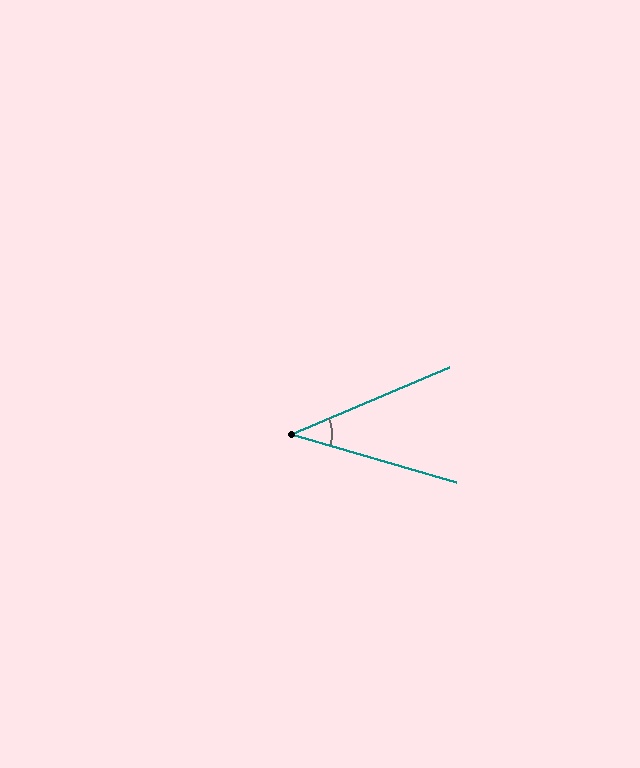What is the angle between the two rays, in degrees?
Approximately 39 degrees.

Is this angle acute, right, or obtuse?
It is acute.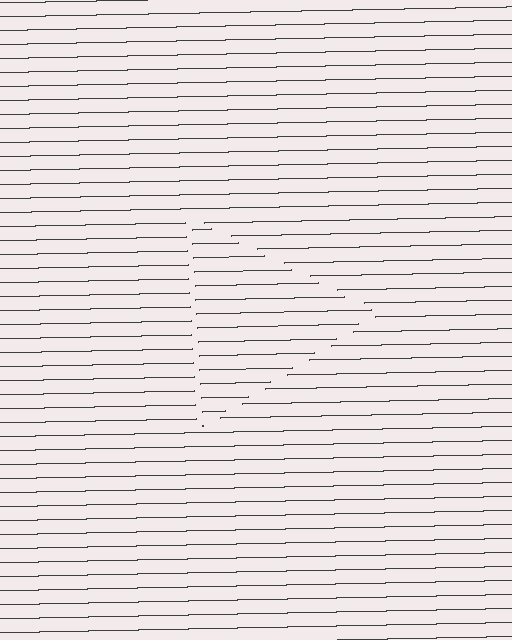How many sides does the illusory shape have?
3 sides — the line-ends trace a triangle.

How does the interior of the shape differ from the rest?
The interior of the shape contains the same grating, shifted by half a period — the contour is defined by the phase discontinuity where line-ends from the inner and outer gratings abut.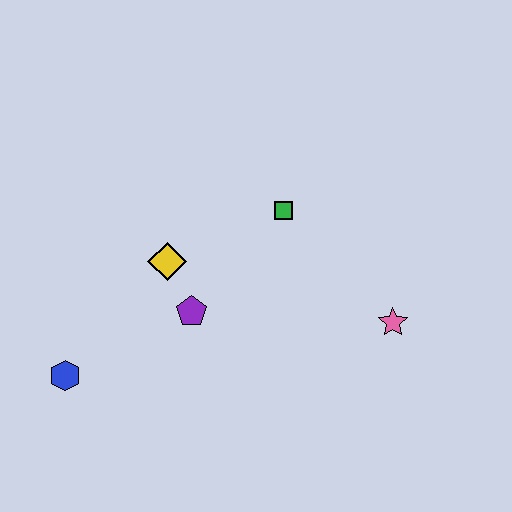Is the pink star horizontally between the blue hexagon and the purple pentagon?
No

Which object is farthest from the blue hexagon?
The pink star is farthest from the blue hexagon.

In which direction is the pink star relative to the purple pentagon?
The pink star is to the right of the purple pentagon.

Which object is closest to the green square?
The yellow diamond is closest to the green square.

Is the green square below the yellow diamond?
No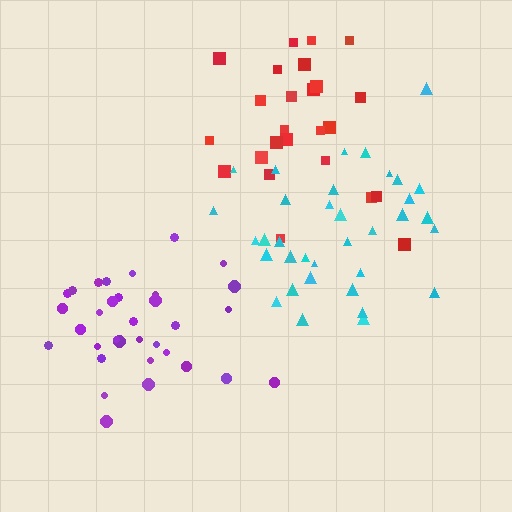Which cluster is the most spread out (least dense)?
Red.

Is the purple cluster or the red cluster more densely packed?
Purple.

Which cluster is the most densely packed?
Purple.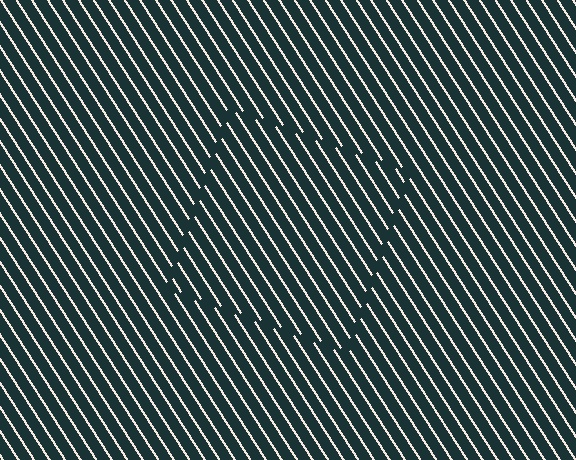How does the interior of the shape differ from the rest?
The interior of the shape contains the same grating, shifted by half a period — the contour is defined by the phase discontinuity where line-ends from the inner and outer gratings abut.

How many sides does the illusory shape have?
4 sides — the line-ends trace a square.